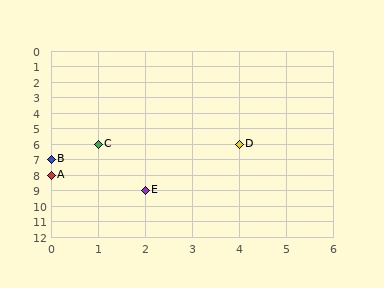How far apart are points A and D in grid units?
Points A and D are 4 columns and 2 rows apart (about 4.5 grid units diagonally).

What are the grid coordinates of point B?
Point B is at grid coordinates (0, 7).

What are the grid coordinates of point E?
Point E is at grid coordinates (2, 9).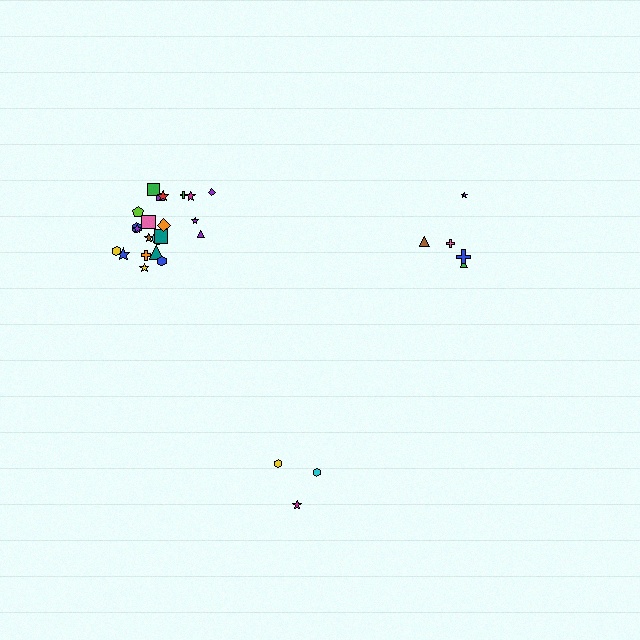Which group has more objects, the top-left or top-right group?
The top-left group.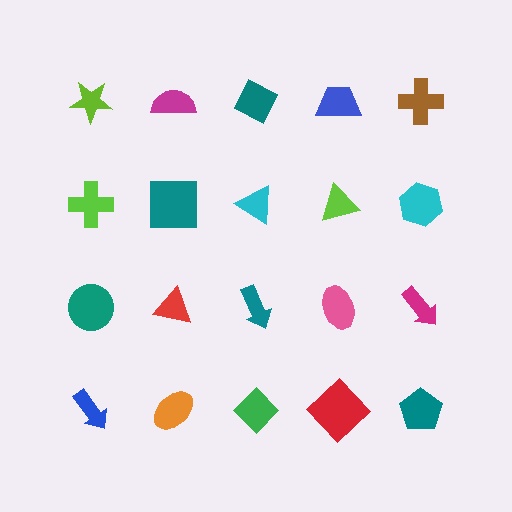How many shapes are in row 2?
5 shapes.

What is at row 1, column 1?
A lime star.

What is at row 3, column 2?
A red triangle.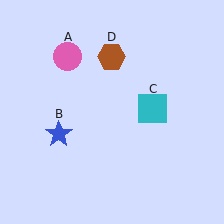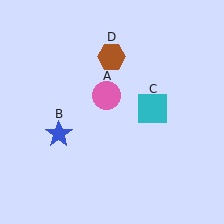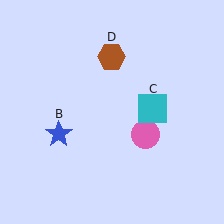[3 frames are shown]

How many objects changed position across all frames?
1 object changed position: pink circle (object A).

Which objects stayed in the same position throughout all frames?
Blue star (object B) and cyan square (object C) and brown hexagon (object D) remained stationary.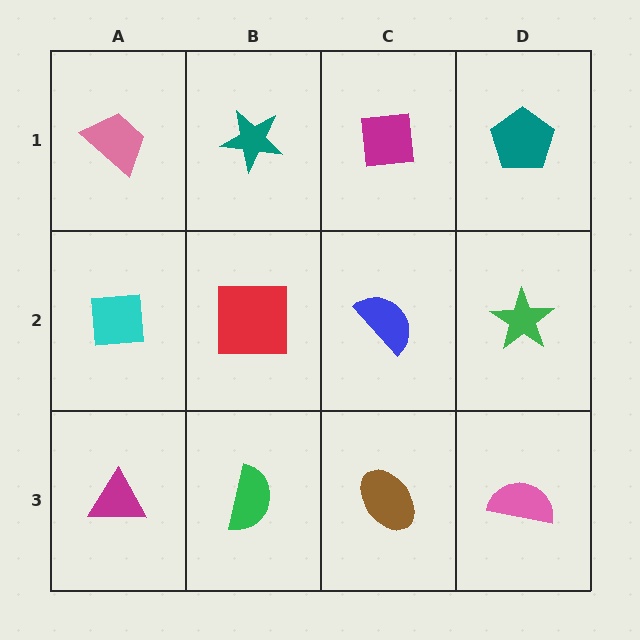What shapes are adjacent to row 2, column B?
A teal star (row 1, column B), a green semicircle (row 3, column B), a cyan square (row 2, column A), a blue semicircle (row 2, column C).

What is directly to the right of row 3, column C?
A pink semicircle.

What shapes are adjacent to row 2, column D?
A teal pentagon (row 1, column D), a pink semicircle (row 3, column D), a blue semicircle (row 2, column C).